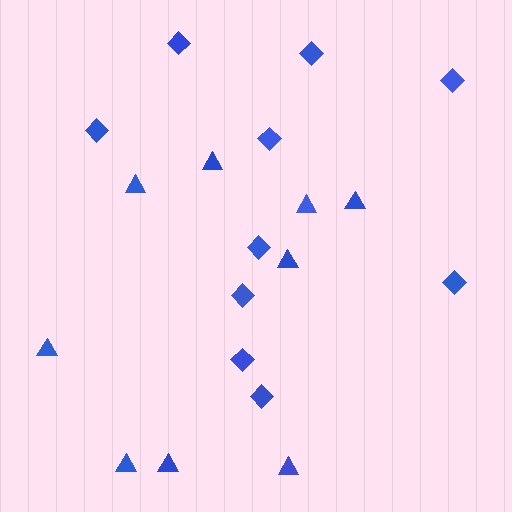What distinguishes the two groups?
There are 2 groups: one group of triangles (9) and one group of diamonds (10).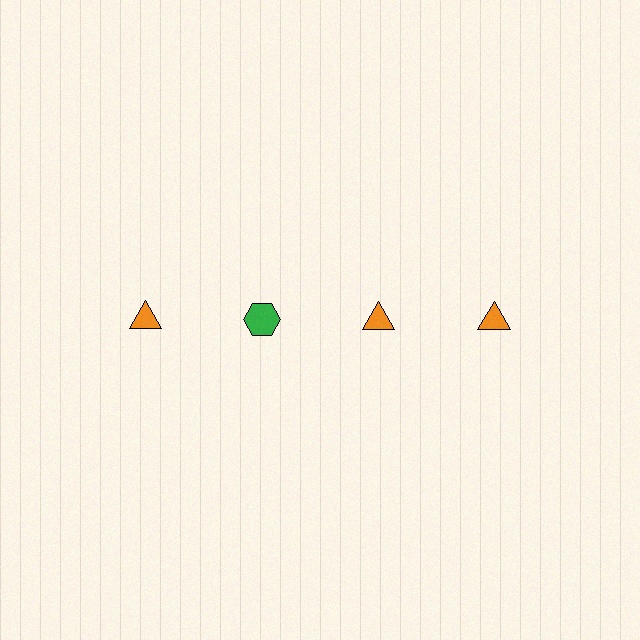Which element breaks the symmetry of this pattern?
The green hexagon in the top row, second from left column breaks the symmetry. All other shapes are orange triangles.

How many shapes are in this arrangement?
There are 4 shapes arranged in a grid pattern.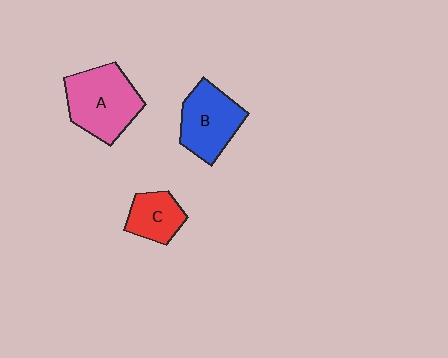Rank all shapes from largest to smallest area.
From largest to smallest: A (pink), B (blue), C (red).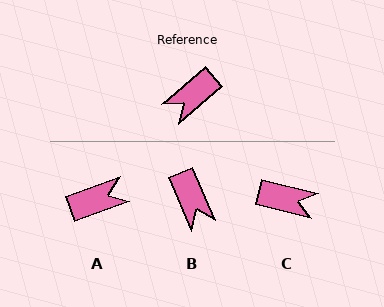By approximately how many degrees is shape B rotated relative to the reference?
Approximately 73 degrees counter-clockwise.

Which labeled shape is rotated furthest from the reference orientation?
A, about 160 degrees away.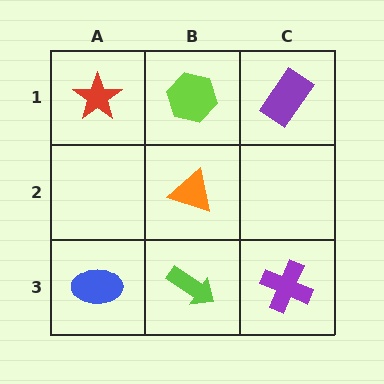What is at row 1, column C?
A purple rectangle.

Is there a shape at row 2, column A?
No, that cell is empty.